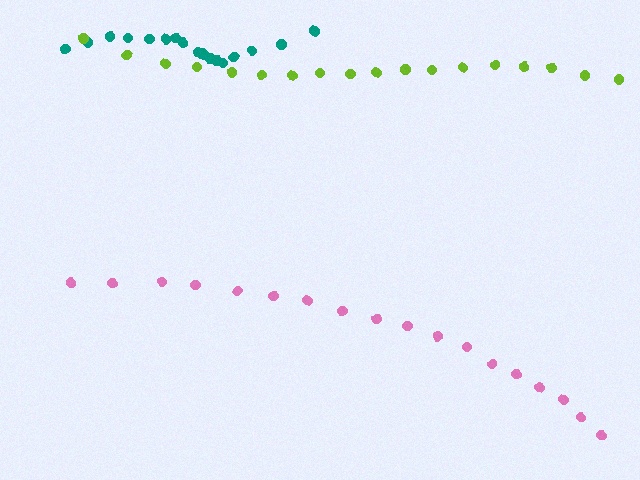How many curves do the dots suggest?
There are 3 distinct paths.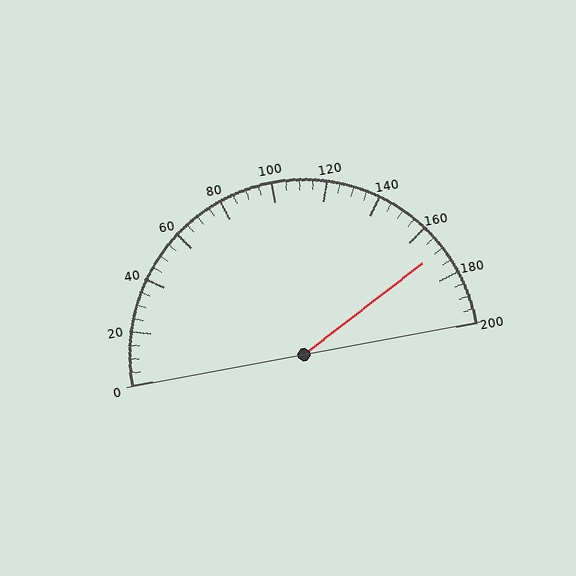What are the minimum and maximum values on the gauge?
The gauge ranges from 0 to 200.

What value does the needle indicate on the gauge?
The needle indicates approximately 170.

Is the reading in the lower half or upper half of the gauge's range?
The reading is in the upper half of the range (0 to 200).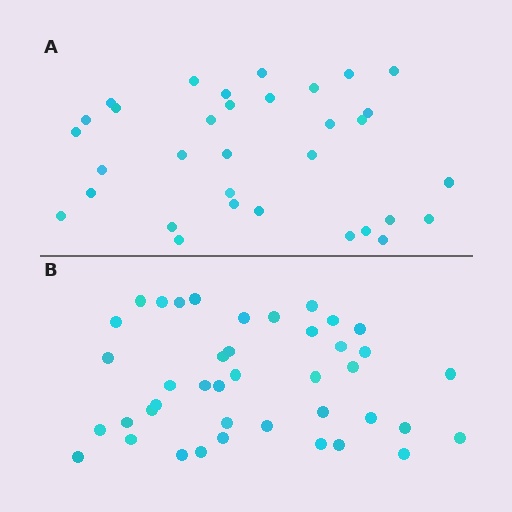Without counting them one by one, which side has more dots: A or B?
Region B (the bottom region) has more dots.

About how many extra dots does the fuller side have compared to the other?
Region B has roughly 8 or so more dots than region A.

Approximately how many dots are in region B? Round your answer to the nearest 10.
About 40 dots. (The exact count is 41, which rounds to 40.)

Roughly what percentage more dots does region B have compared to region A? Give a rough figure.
About 25% more.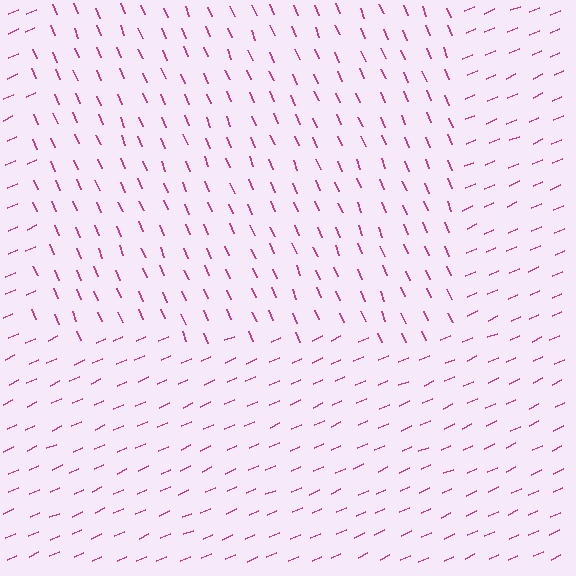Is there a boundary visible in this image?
Yes, there is a texture boundary formed by a change in line orientation.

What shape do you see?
I see a rectangle.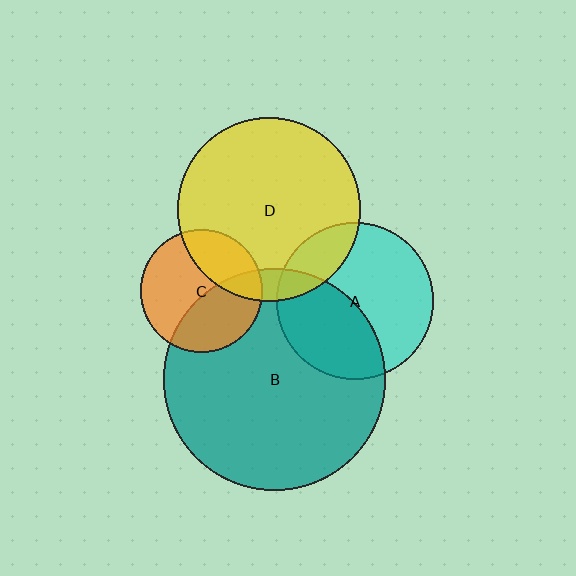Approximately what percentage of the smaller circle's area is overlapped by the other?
Approximately 40%.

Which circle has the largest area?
Circle B (teal).